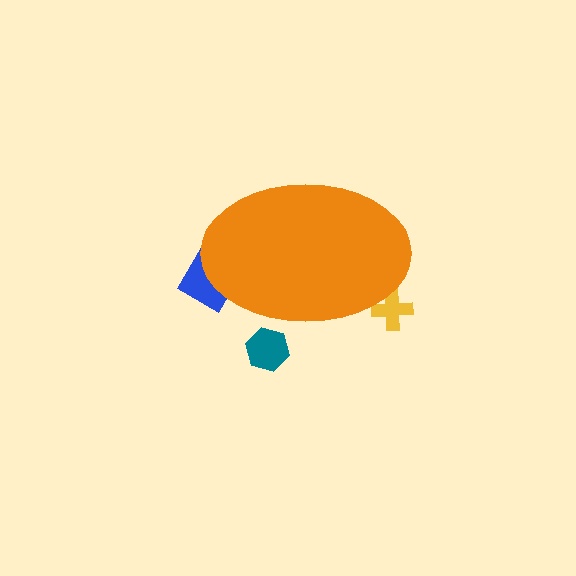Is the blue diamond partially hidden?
Yes, the blue diamond is partially hidden behind the orange ellipse.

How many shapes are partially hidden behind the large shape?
3 shapes are partially hidden.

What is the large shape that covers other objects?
An orange ellipse.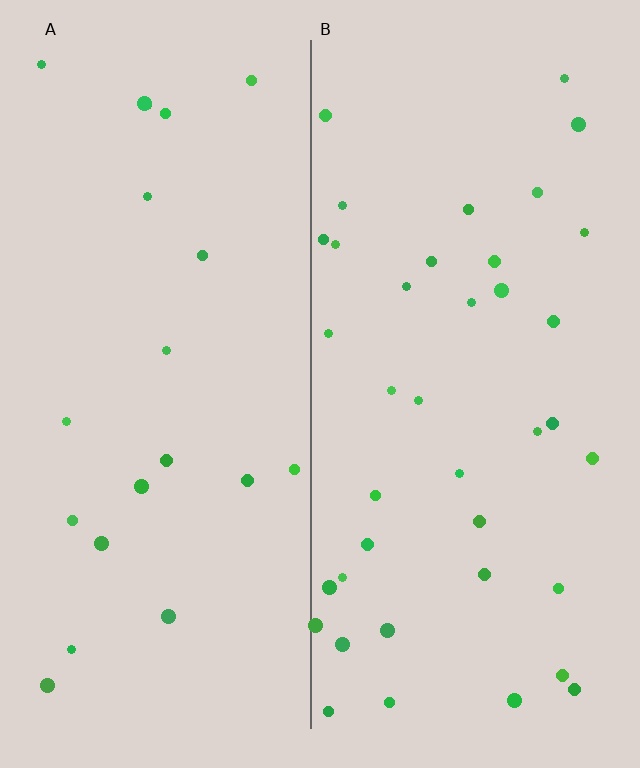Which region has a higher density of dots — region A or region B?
B (the right).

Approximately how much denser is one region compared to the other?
Approximately 1.9× — region B over region A.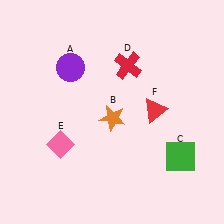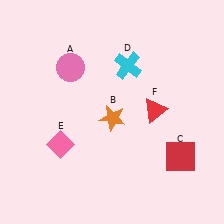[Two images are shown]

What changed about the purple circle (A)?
In Image 1, A is purple. In Image 2, it changed to pink.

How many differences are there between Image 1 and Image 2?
There are 3 differences between the two images.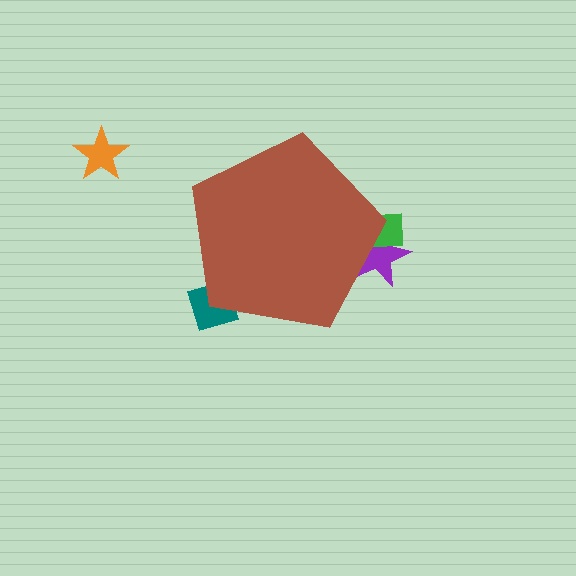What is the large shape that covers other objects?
A brown pentagon.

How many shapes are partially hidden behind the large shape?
3 shapes are partially hidden.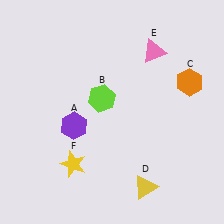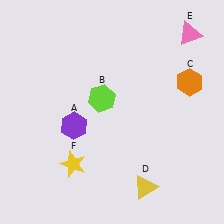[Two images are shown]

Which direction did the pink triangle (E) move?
The pink triangle (E) moved right.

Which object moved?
The pink triangle (E) moved right.